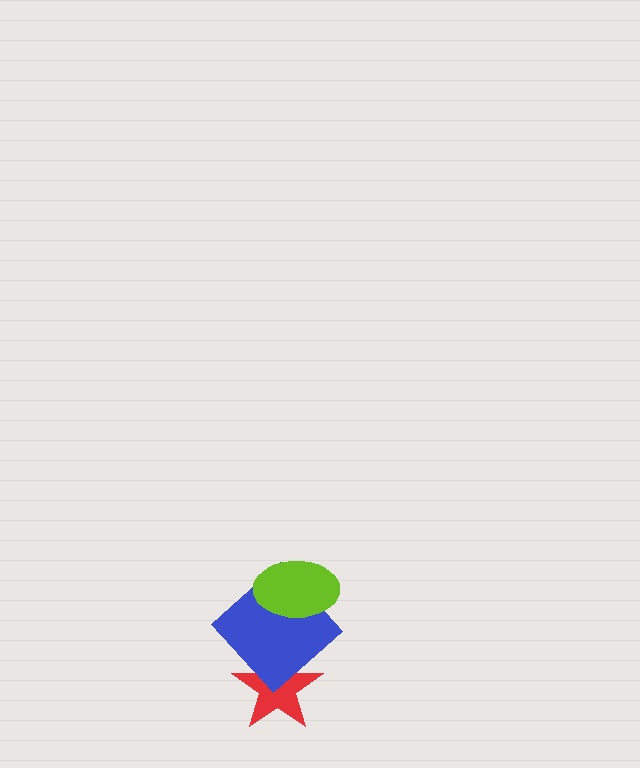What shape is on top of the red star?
The blue diamond is on top of the red star.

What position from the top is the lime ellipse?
The lime ellipse is 1st from the top.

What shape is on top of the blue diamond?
The lime ellipse is on top of the blue diamond.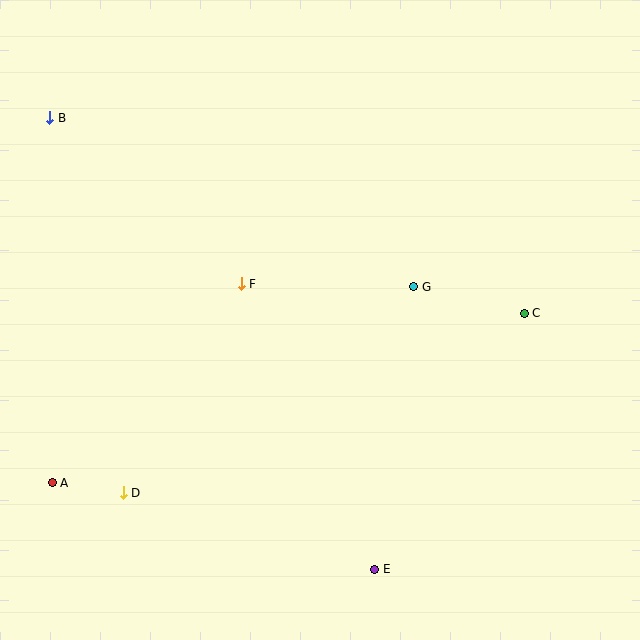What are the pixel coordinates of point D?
Point D is at (123, 493).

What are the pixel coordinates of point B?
Point B is at (50, 118).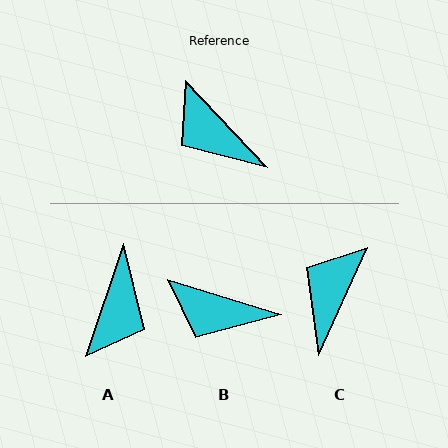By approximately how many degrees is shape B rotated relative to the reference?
Approximately 29 degrees counter-clockwise.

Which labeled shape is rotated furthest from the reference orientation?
A, about 118 degrees away.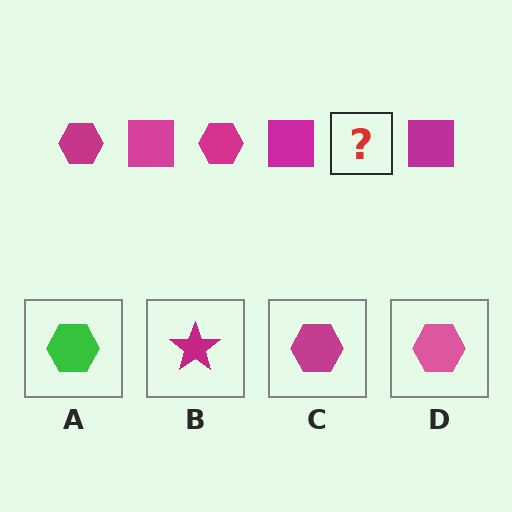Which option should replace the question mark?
Option C.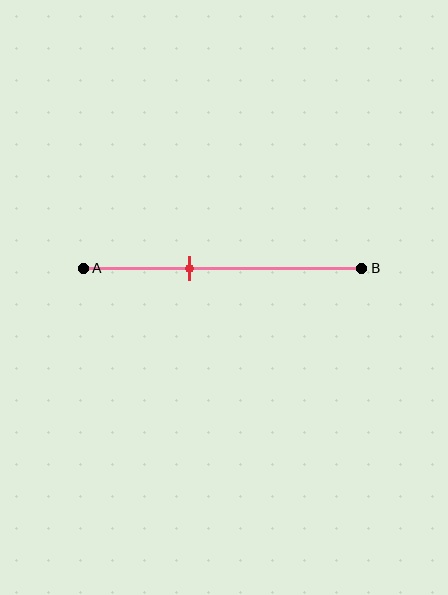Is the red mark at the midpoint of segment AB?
No, the mark is at about 40% from A, not at the 50% midpoint.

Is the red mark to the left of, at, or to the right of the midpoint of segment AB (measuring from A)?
The red mark is to the left of the midpoint of segment AB.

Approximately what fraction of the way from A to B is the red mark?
The red mark is approximately 40% of the way from A to B.